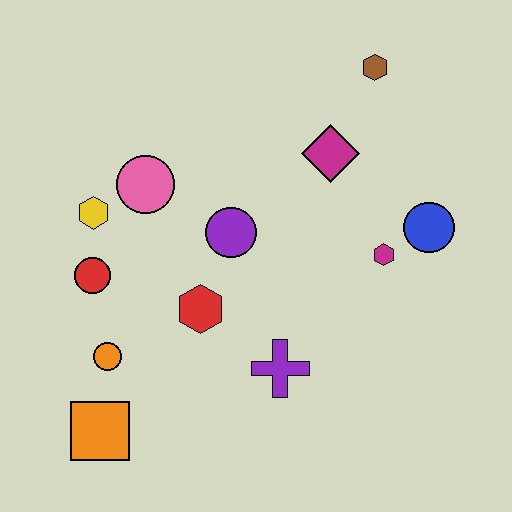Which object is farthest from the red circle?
The brown hexagon is farthest from the red circle.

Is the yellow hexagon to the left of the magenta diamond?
Yes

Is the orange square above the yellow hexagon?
No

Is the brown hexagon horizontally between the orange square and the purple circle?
No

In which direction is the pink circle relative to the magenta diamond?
The pink circle is to the left of the magenta diamond.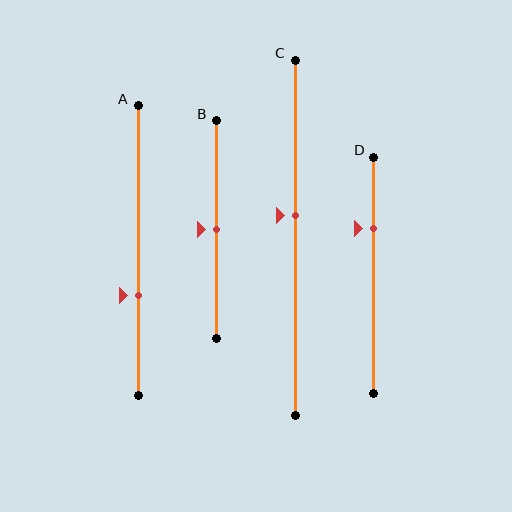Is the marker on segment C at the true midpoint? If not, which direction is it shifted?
No, the marker on segment C is shifted upward by about 6% of the segment length.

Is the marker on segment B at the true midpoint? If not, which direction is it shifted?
Yes, the marker on segment B is at the true midpoint.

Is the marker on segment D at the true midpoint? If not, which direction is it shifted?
No, the marker on segment D is shifted upward by about 20% of the segment length.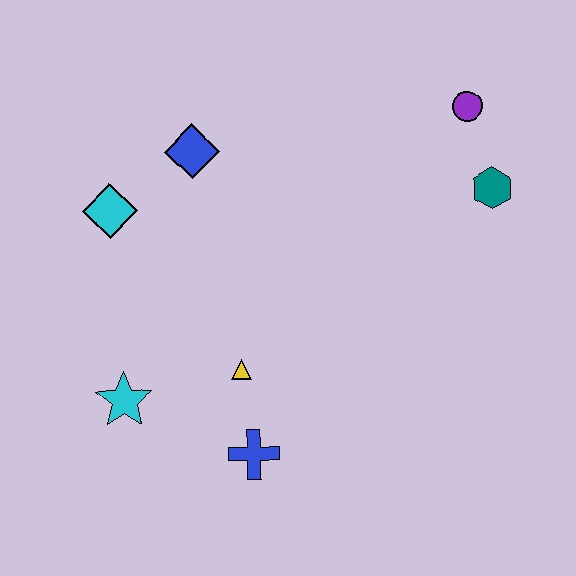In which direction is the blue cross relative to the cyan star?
The blue cross is to the right of the cyan star.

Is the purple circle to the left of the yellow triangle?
No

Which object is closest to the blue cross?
The yellow triangle is closest to the blue cross.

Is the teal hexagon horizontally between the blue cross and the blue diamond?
No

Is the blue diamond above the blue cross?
Yes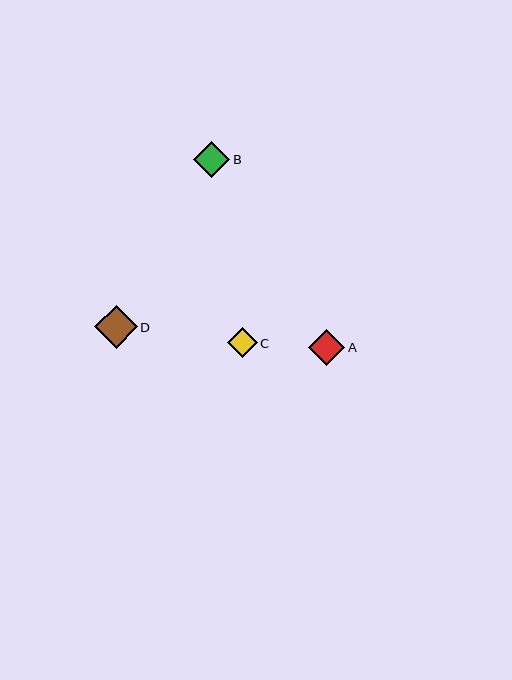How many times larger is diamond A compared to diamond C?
Diamond A is approximately 1.2 times the size of diamond C.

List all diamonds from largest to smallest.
From largest to smallest: D, A, B, C.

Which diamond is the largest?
Diamond D is the largest with a size of approximately 43 pixels.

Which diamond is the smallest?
Diamond C is the smallest with a size of approximately 30 pixels.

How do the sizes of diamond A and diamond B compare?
Diamond A and diamond B are approximately the same size.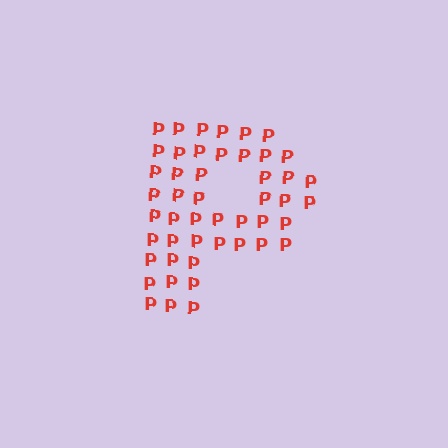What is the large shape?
The large shape is the letter P.